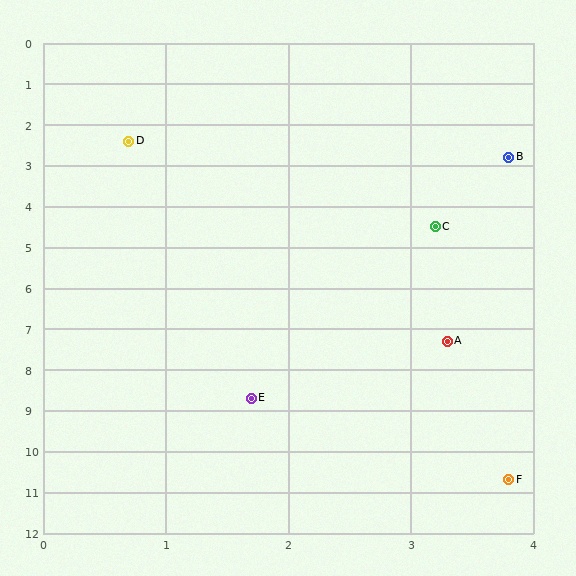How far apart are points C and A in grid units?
Points C and A are about 2.8 grid units apart.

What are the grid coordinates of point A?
Point A is at approximately (3.3, 7.3).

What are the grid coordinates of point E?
Point E is at approximately (1.7, 8.7).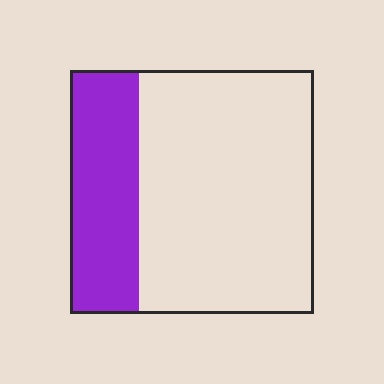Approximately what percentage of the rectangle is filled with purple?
Approximately 30%.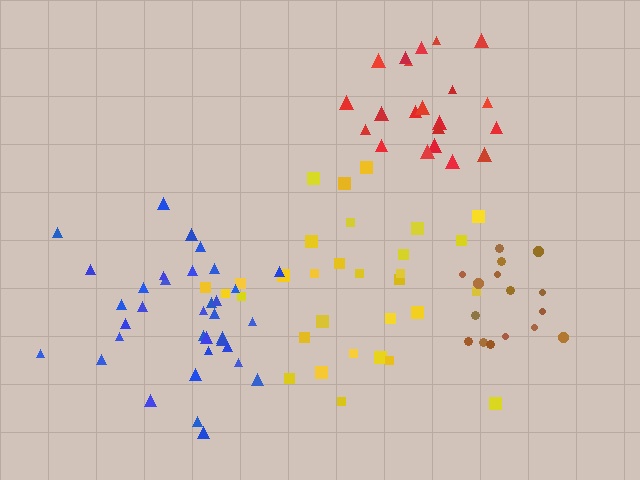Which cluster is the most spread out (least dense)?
Yellow.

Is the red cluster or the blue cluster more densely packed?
Blue.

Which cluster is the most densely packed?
Brown.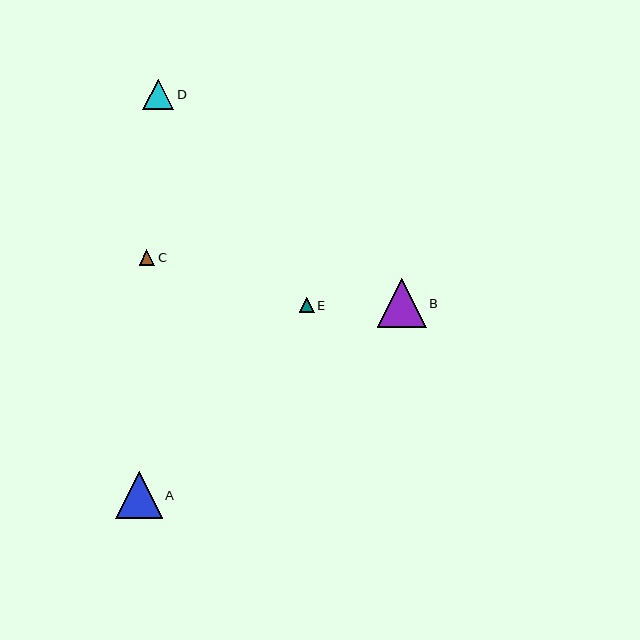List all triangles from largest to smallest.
From largest to smallest: B, A, D, C, E.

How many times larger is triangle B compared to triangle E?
Triangle B is approximately 3.2 times the size of triangle E.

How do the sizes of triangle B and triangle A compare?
Triangle B and triangle A are approximately the same size.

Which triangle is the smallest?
Triangle E is the smallest with a size of approximately 15 pixels.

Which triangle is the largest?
Triangle B is the largest with a size of approximately 49 pixels.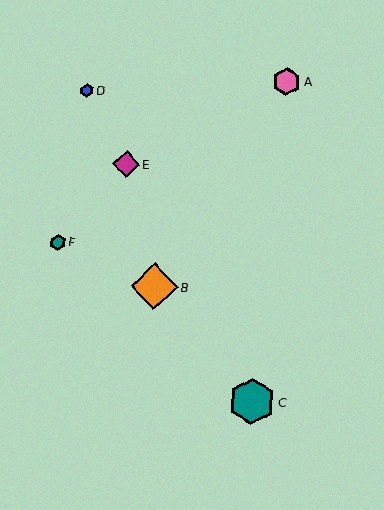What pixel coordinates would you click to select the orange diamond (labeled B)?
Click at (154, 286) to select the orange diamond B.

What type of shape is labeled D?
Shape D is a blue hexagon.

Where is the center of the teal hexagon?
The center of the teal hexagon is at (252, 401).